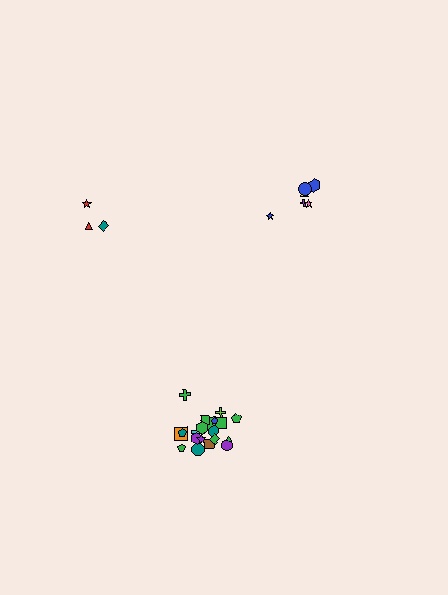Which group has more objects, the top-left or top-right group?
The top-right group.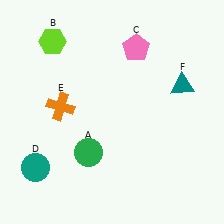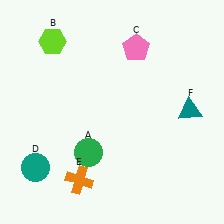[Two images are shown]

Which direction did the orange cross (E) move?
The orange cross (E) moved down.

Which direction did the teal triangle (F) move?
The teal triangle (F) moved down.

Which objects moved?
The objects that moved are: the orange cross (E), the teal triangle (F).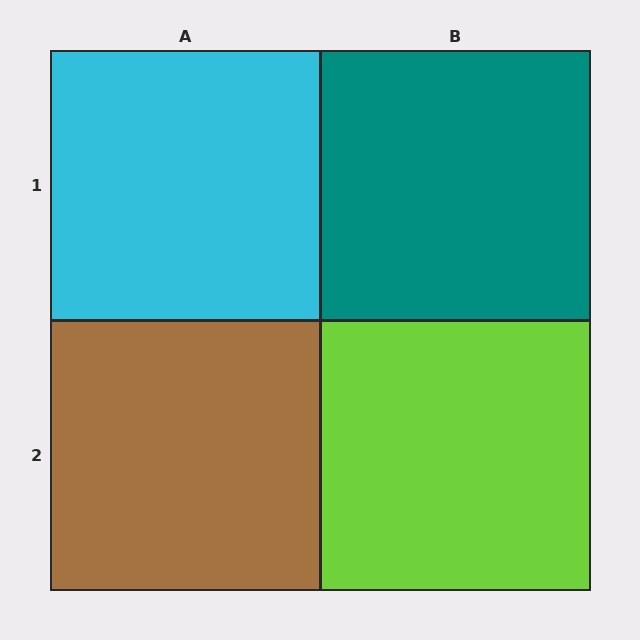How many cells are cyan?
1 cell is cyan.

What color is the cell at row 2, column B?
Lime.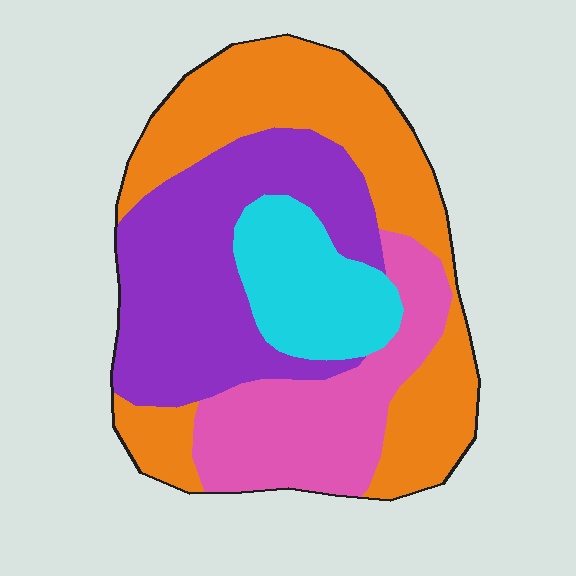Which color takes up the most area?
Orange, at roughly 35%.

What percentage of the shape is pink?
Pink covers about 20% of the shape.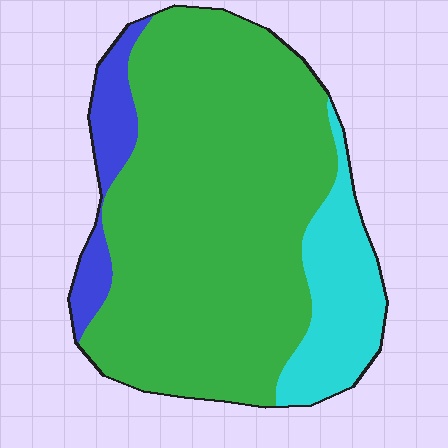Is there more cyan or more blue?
Cyan.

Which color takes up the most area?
Green, at roughly 75%.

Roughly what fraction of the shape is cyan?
Cyan takes up about one sixth (1/6) of the shape.